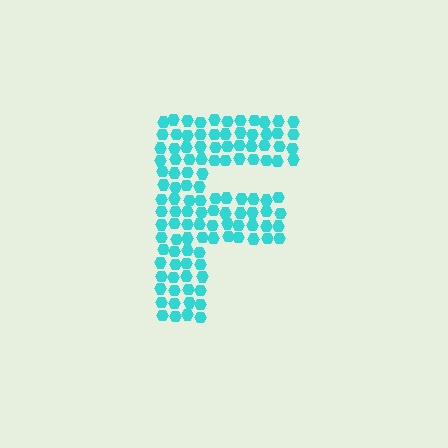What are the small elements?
The small elements are hexagons.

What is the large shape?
The large shape is the letter F.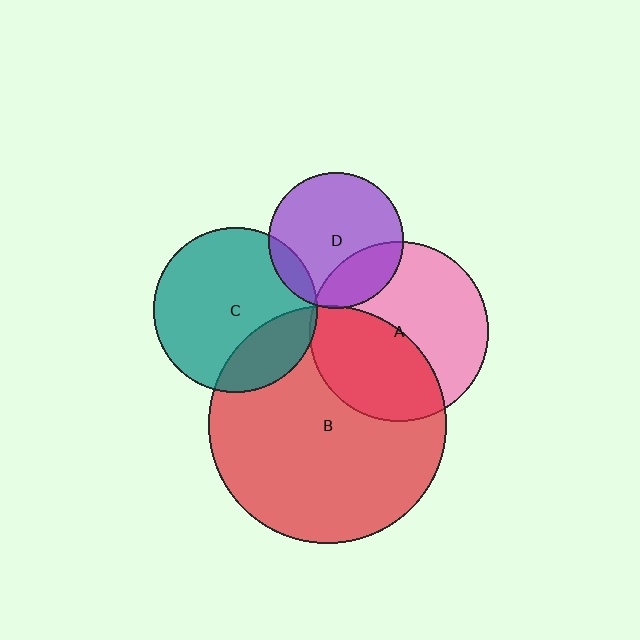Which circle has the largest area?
Circle B (red).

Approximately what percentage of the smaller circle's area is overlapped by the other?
Approximately 25%.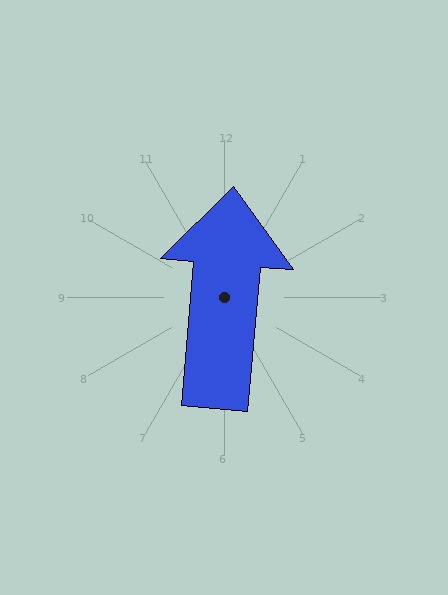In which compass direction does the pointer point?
North.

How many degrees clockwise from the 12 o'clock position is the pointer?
Approximately 5 degrees.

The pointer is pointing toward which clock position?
Roughly 12 o'clock.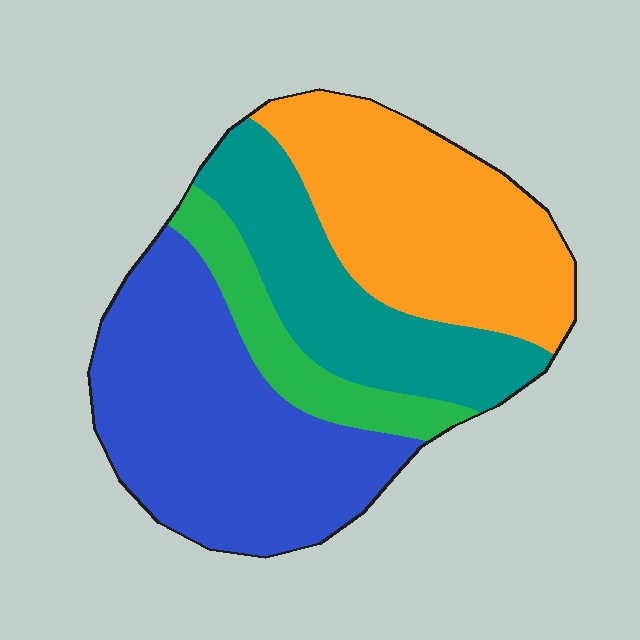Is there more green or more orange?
Orange.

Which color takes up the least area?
Green, at roughly 10%.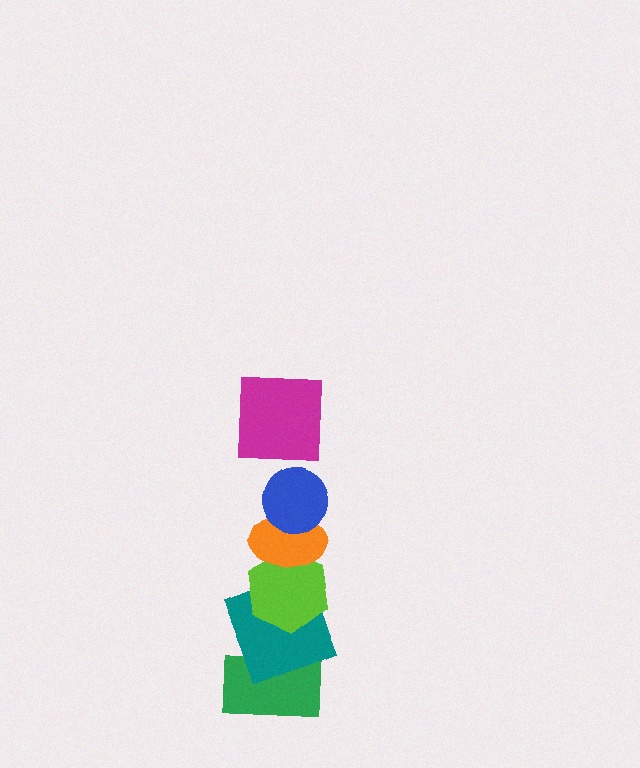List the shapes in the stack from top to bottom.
From top to bottom: the magenta square, the blue circle, the orange ellipse, the lime hexagon, the teal square, the green rectangle.